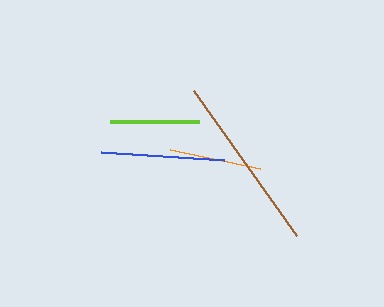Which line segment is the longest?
The brown line is the longest at approximately 178 pixels.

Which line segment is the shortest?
The lime line is the shortest at approximately 89 pixels.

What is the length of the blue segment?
The blue segment is approximately 123 pixels long.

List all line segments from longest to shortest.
From longest to shortest: brown, blue, orange, lime.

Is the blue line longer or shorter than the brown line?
The brown line is longer than the blue line.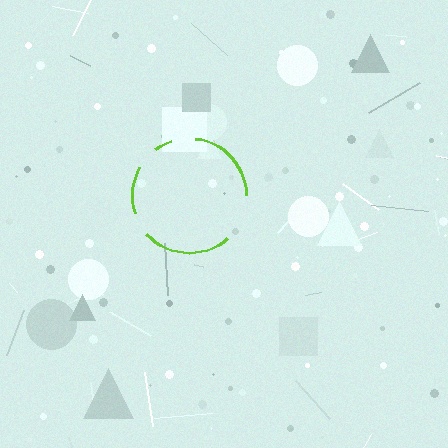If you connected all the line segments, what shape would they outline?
They would outline a circle.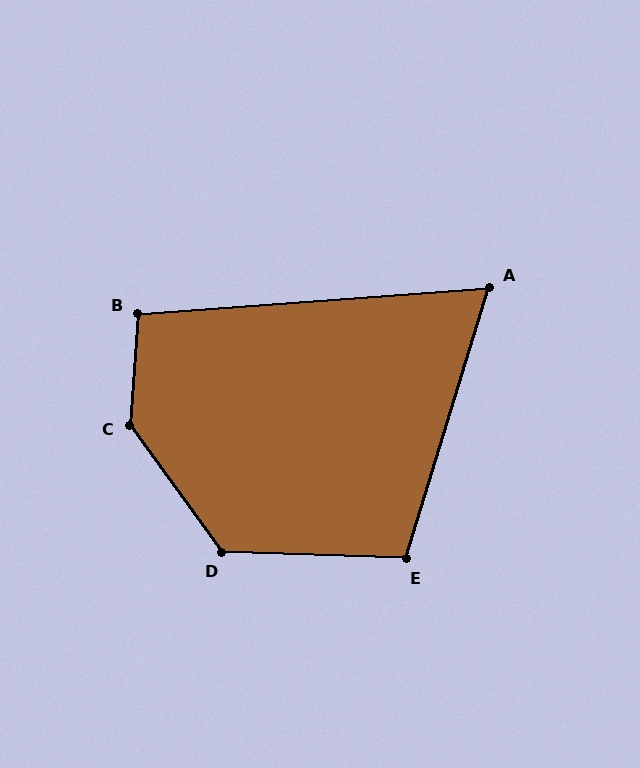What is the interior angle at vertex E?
Approximately 105 degrees (obtuse).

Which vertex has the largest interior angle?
C, at approximately 140 degrees.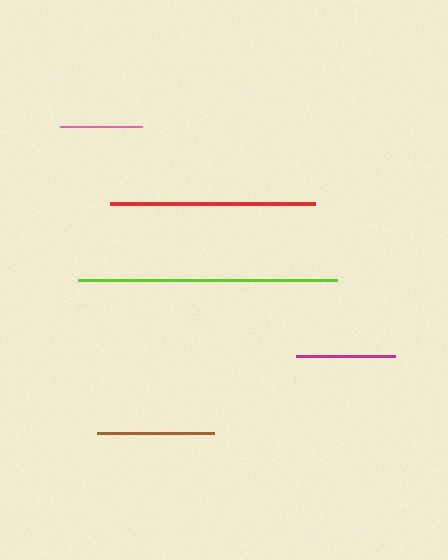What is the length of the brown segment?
The brown segment is approximately 117 pixels long.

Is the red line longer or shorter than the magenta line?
The red line is longer than the magenta line.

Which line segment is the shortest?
The pink line is the shortest at approximately 82 pixels.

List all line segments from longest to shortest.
From longest to shortest: lime, red, brown, magenta, pink.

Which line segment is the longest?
The lime line is the longest at approximately 259 pixels.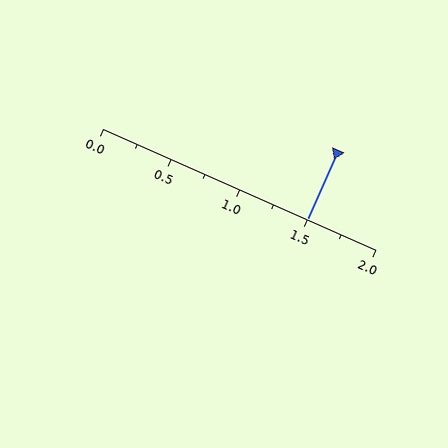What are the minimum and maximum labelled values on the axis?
The axis runs from 0.0 to 2.0.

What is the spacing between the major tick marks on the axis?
The major ticks are spaced 0.5 apart.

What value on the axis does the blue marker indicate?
The marker indicates approximately 1.5.